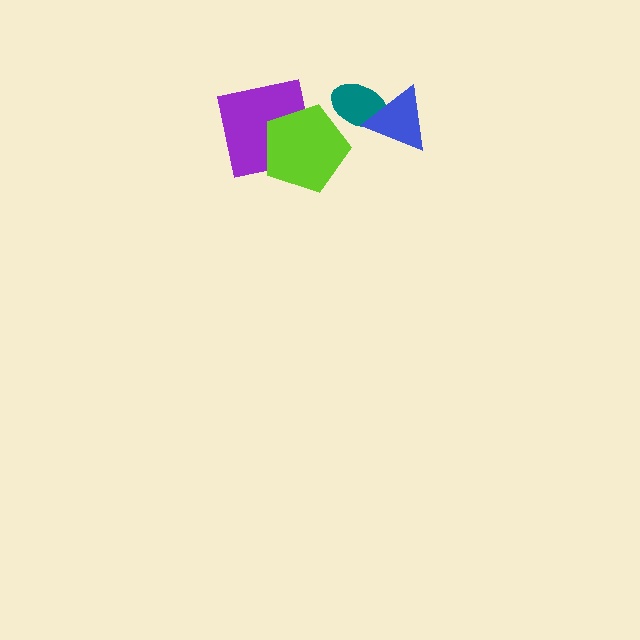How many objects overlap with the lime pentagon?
1 object overlaps with the lime pentagon.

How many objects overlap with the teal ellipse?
1 object overlaps with the teal ellipse.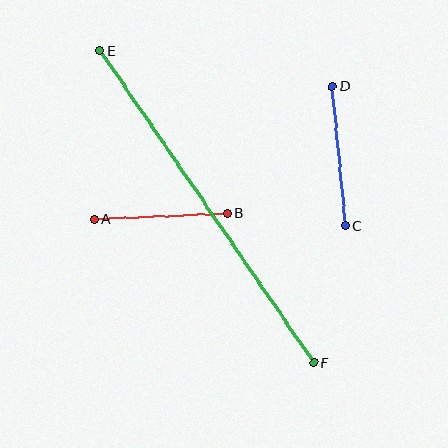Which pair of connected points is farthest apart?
Points E and F are farthest apart.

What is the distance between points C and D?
The distance is approximately 140 pixels.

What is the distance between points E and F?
The distance is approximately 378 pixels.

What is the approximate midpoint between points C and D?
The midpoint is at approximately (339, 156) pixels.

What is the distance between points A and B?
The distance is approximately 133 pixels.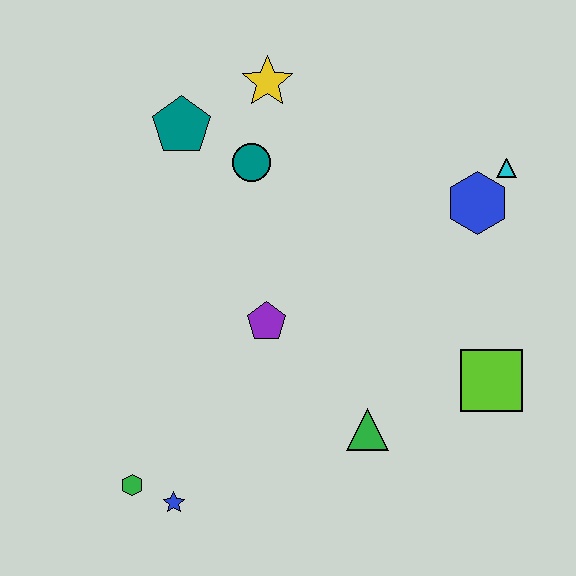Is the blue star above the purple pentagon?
No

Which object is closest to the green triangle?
The lime square is closest to the green triangle.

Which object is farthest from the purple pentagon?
The cyan triangle is farthest from the purple pentagon.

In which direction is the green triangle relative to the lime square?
The green triangle is to the left of the lime square.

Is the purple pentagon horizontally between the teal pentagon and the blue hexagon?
Yes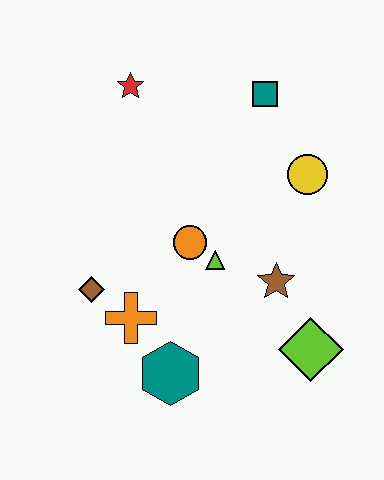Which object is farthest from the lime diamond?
The red star is farthest from the lime diamond.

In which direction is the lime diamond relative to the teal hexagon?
The lime diamond is to the right of the teal hexagon.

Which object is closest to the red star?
The teal square is closest to the red star.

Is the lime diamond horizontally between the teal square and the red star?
No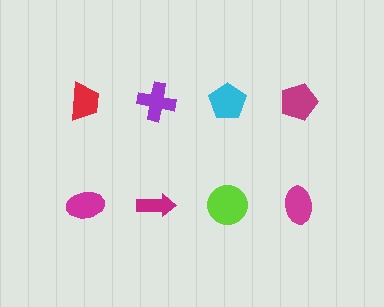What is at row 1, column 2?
A purple cross.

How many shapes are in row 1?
4 shapes.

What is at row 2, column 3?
A lime circle.